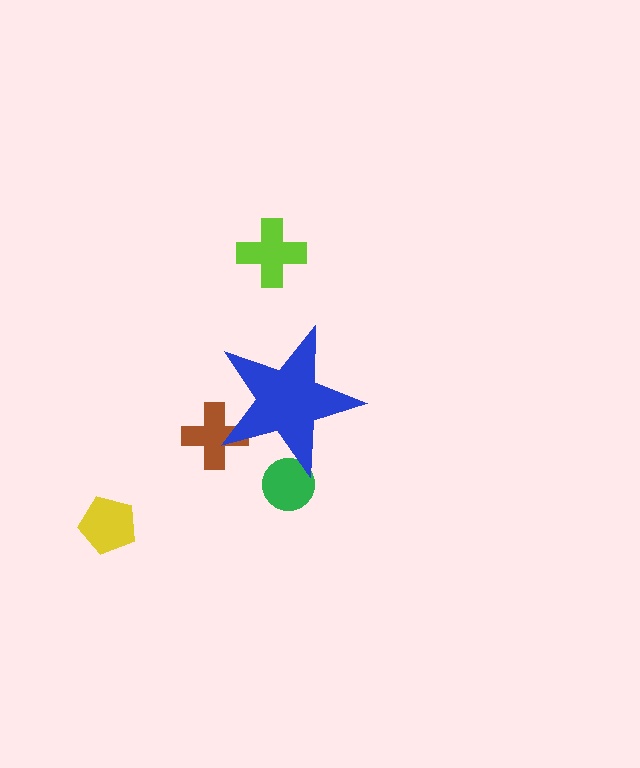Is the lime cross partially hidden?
No, the lime cross is fully visible.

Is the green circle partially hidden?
Yes, the green circle is partially hidden behind the blue star.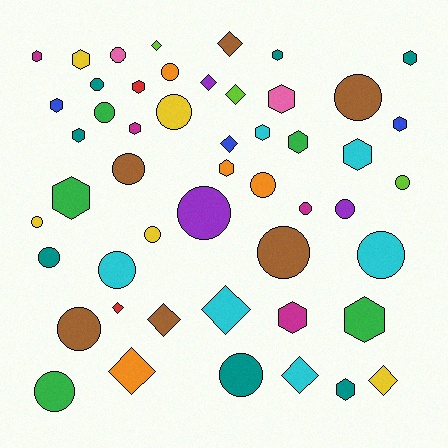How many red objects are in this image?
There are 2 red objects.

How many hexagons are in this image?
There are 18 hexagons.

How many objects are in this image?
There are 50 objects.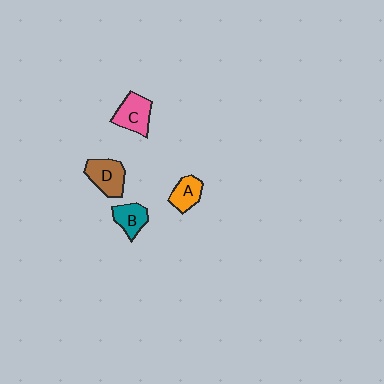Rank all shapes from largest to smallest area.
From largest to smallest: C (pink), D (brown), B (teal), A (orange).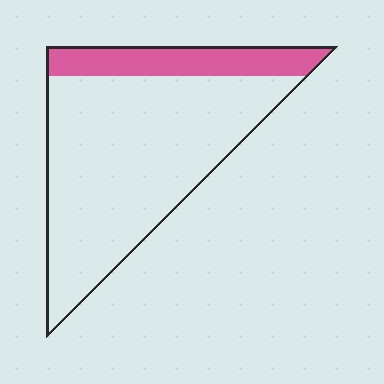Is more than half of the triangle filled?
No.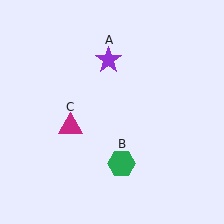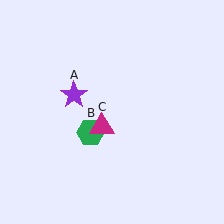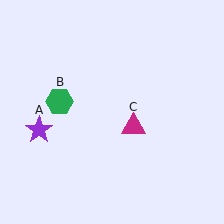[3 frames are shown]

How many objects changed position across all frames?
3 objects changed position: purple star (object A), green hexagon (object B), magenta triangle (object C).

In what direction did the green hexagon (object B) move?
The green hexagon (object B) moved up and to the left.